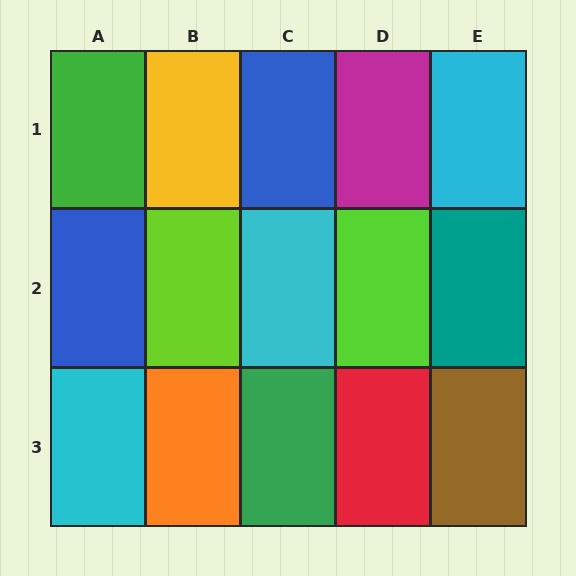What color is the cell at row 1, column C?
Blue.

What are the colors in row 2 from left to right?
Blue, lime, cyan, lime, teal.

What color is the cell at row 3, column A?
Cyan.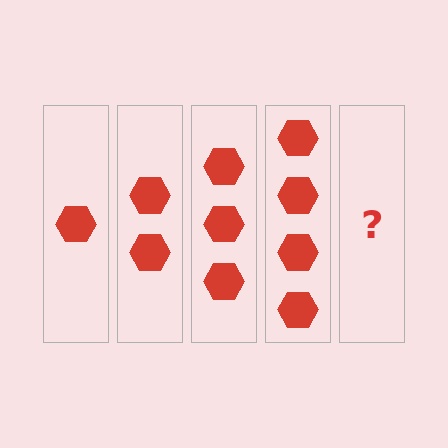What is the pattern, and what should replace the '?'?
The pattern is that each step adds one more hexagon. The '?' should be 5 hexagons.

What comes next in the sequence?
The next element should be 5 hexagons.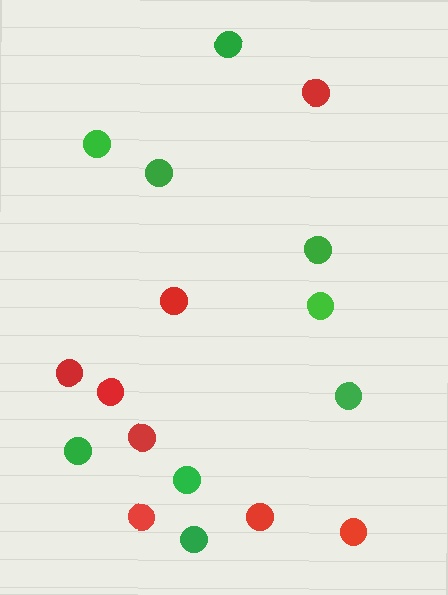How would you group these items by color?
There are 2 groups: one group of green circles (9) and one group of red circles (8).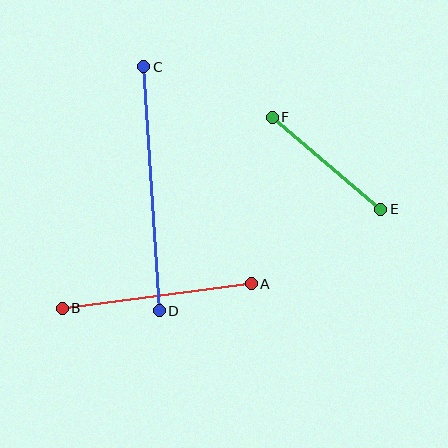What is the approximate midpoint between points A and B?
The midpoint is at approximately (157, 296) pixels.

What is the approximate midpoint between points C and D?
The midpoint is at approximately (151, 189) pixels.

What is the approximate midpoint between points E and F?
The midpoint is at approximately (326, 163) pixels.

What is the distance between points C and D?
The distance is approximately 245 pixels.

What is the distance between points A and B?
The distance is approximately 191 pixels.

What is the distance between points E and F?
The distance is approximately 142 pixels.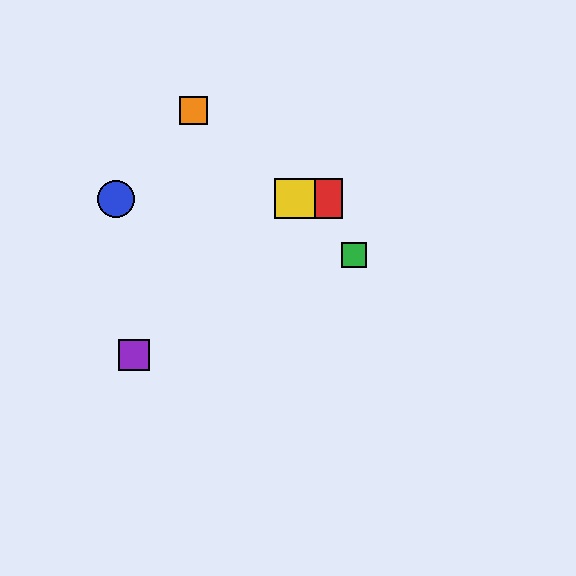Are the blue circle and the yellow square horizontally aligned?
Yes, both are at y≈199.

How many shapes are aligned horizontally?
3 shapes (the red square, the blue circle, the yellow square) are aligned horizontally.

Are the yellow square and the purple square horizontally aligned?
No, the yellow square is at y≈199 and the purple square is at y≈355.